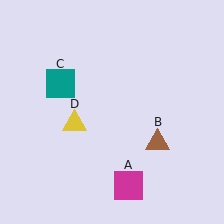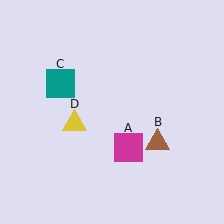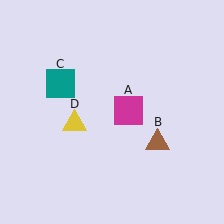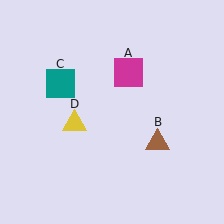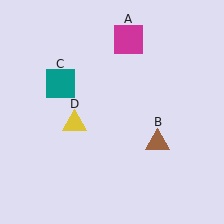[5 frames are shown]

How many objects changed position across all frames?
1 object changed position: magenta square (object A).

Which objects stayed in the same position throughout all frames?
Brown triangle (object B) and teal square (object C) and yellow triangle (object D) remained stationary.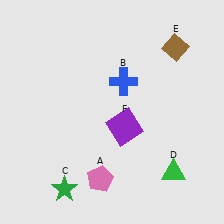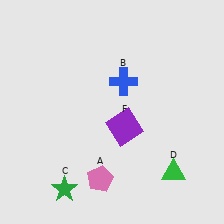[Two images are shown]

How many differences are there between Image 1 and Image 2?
There is 1 difference between the two images.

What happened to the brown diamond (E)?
The brown diamond (E) was removed in Image 2. It was in the top-right area of Image 1.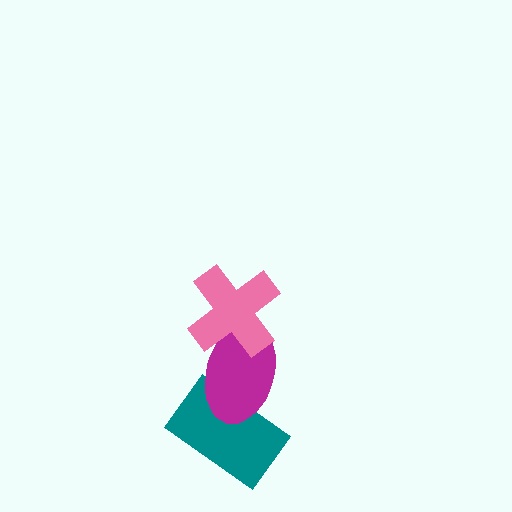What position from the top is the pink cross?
The pink cross is 1st from the top.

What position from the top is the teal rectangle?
The teal rectangle is 3rd from the top.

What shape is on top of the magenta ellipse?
The pink cross is on top of the magenta ellipse.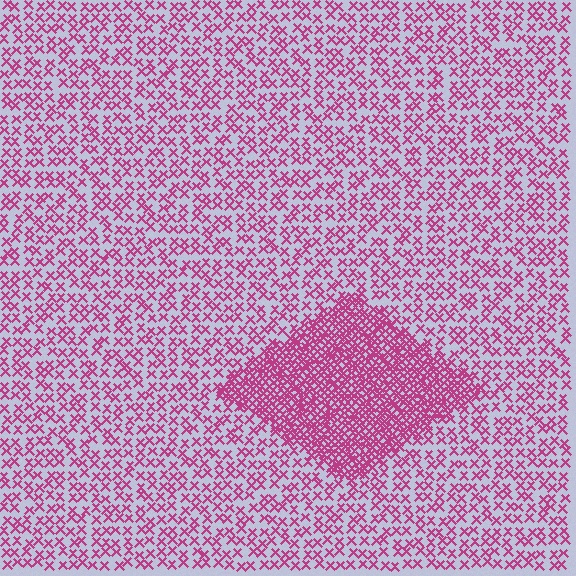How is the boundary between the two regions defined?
The boundary is defined by a change in element density (approximately 2.7x ratio). All elements are the same color, size, and shape.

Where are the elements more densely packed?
The elements are more densely packed inside the diamond boundary.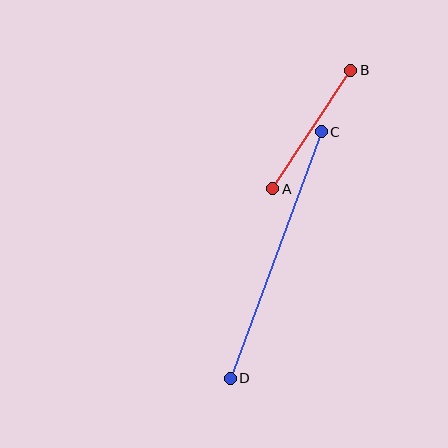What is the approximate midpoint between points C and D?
The midpoint is at approximately (276, 255) pixels.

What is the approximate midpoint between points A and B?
The midpoint is at approximately (312, 129) pixels.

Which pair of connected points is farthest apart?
Points C and D are farthest apart.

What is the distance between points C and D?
The distance is approximately 263 pixels.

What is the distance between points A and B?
The distance is approximately 142 pixels.